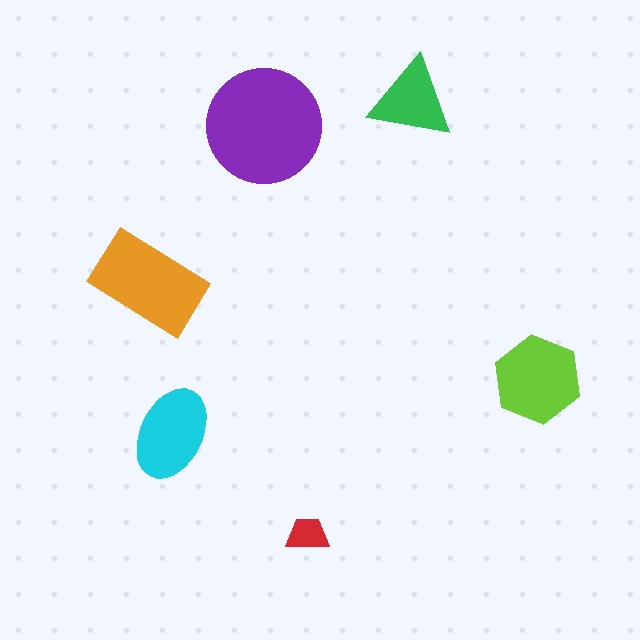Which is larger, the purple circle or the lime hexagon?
The purple circle.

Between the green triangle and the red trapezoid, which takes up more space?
The green triangle.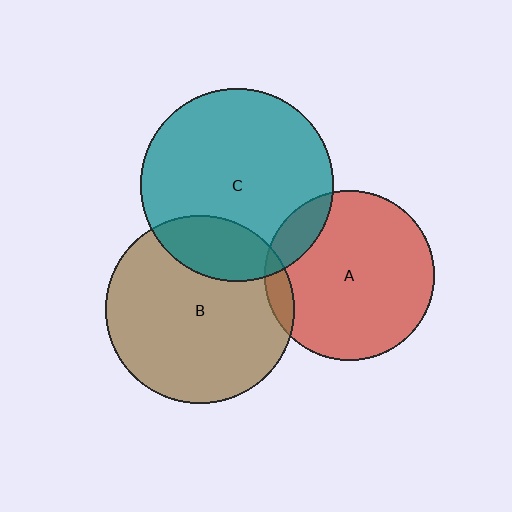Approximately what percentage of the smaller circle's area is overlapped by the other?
Approximately 20%.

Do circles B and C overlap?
Yes.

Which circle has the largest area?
Circle C (teal).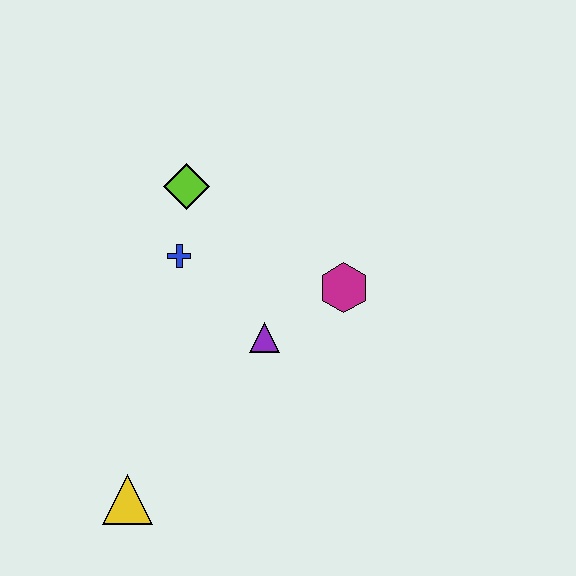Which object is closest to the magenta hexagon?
The purple triangle is closest to the magenta hexagon.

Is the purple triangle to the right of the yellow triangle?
Yes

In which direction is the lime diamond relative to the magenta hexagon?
The lime diamond is to the left of the magenta hexagon.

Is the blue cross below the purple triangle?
No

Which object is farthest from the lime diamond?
The yellow triangle is farthest from the lime diamond.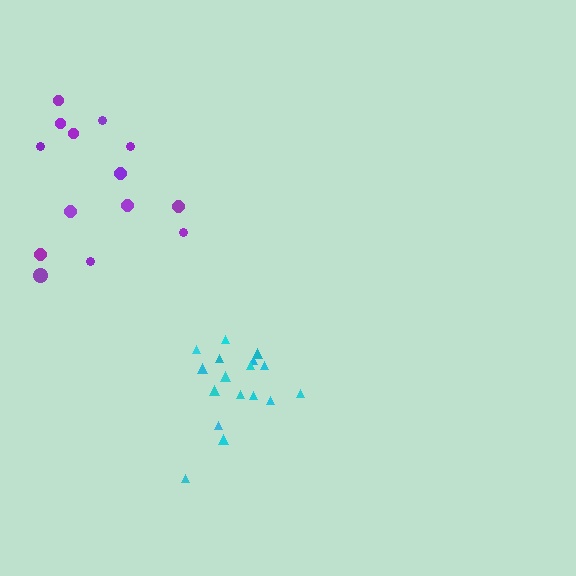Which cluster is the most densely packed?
Cyan.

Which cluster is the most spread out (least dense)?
Purple.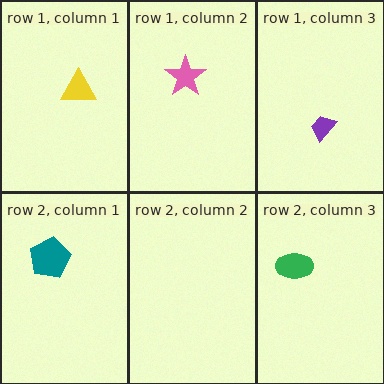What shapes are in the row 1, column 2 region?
The pink star.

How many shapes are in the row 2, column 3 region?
1.